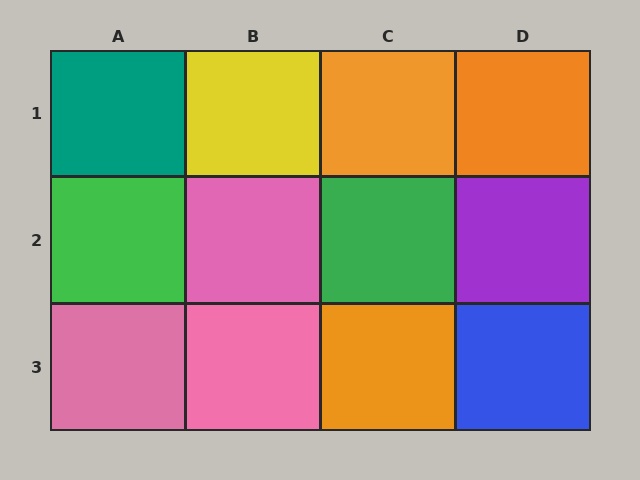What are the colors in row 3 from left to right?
Pink, pink, orange, blue.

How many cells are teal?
1 cell is teal.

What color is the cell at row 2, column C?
Green.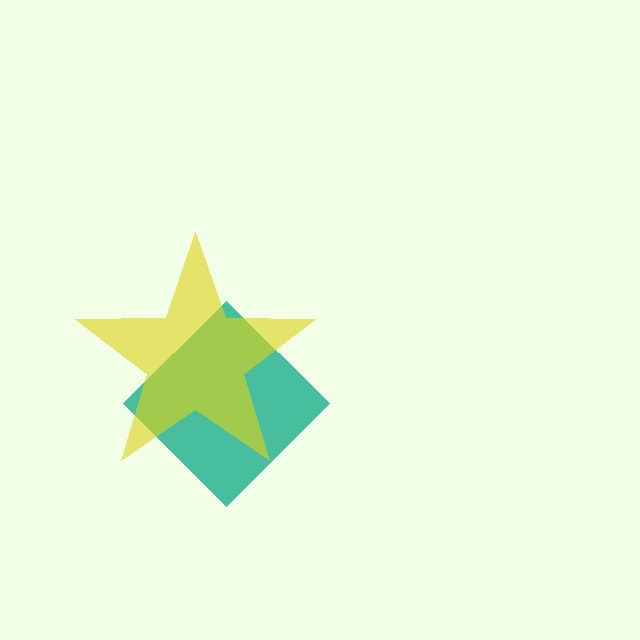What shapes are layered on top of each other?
The layered shapes are: a teal diamond, a yellow star.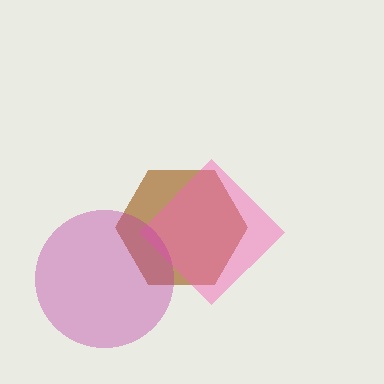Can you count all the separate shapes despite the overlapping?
Yes, there are 3 separate shapes.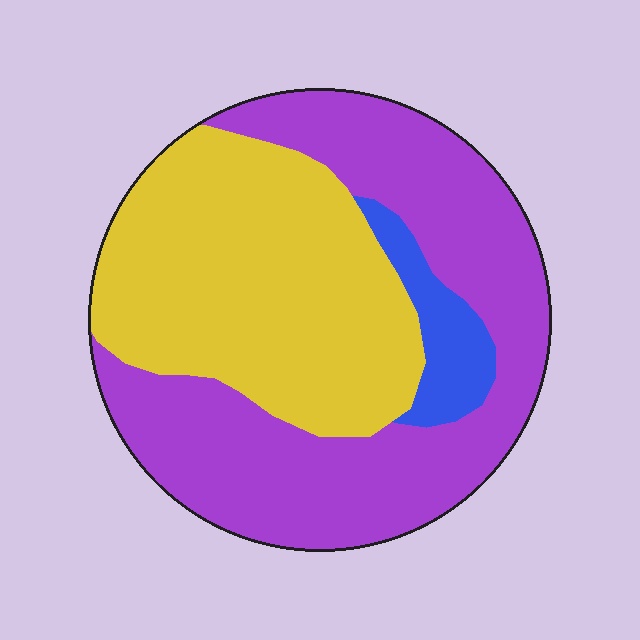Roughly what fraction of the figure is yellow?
Yellow covers roughly 45% of the figure.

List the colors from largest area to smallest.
From largest to smallest: purple, yellow, blue.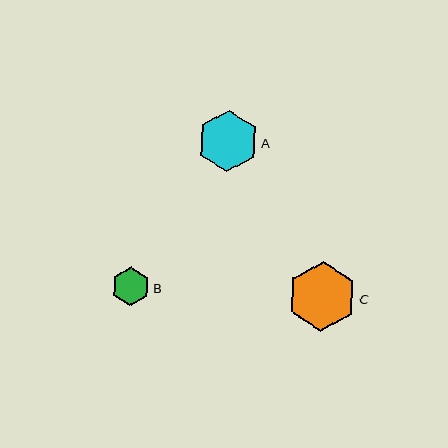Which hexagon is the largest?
Hexagon C is the largest with a size of approximately 69 pixels.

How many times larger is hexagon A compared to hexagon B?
Hexagon A is approximately 1.6 times the size of hexagon B.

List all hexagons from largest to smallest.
From largest to smallest: C, A, B.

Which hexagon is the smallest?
Hexagon B is the smallest with a size of approximately 39 pixels.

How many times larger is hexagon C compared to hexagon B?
Hexagon C is approximately 1.8 times the size of hexagon B.